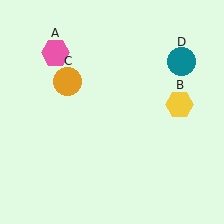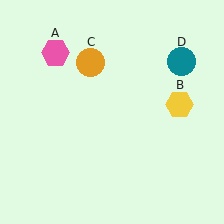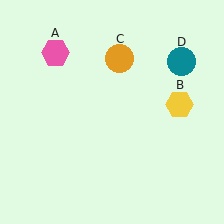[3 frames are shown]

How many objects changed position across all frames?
1 object changed position: orange circle (object C).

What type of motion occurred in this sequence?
The orange circle (object C) rotated clockwise around the center of the scene.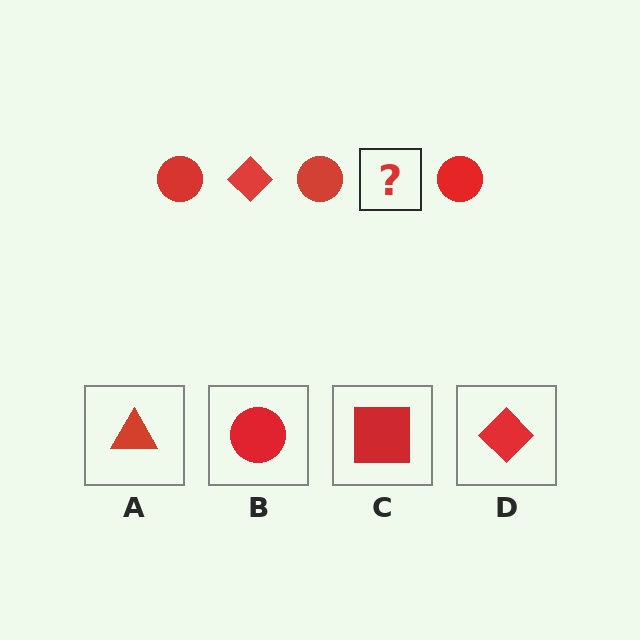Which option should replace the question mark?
Option D.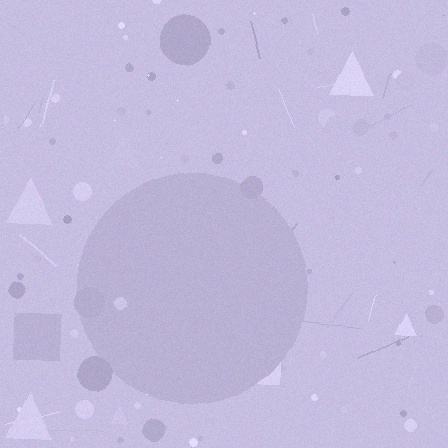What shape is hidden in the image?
A circle is hidden in the image.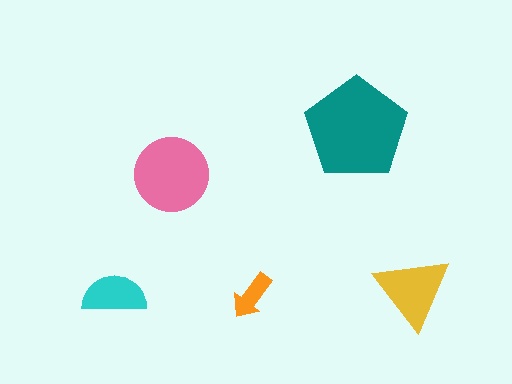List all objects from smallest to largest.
The orange arrow, the cyan semicircle, the yellow triangle, the pink circle, the teal pentagon.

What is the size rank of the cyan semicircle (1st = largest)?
4th.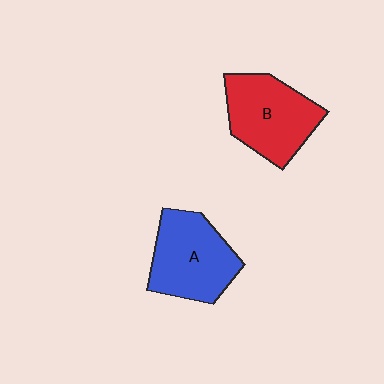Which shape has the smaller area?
Shape B (red).